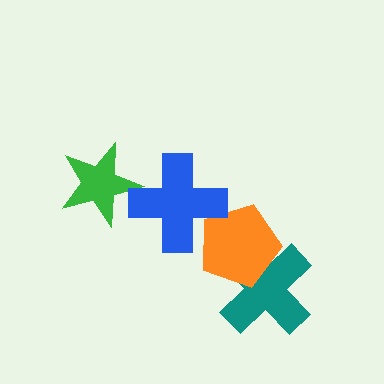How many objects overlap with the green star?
1 object overlaps with the green star.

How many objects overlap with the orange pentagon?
2 objects overlap with the orange pentagon.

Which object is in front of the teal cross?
The orange pentagon is in front of the teal cross.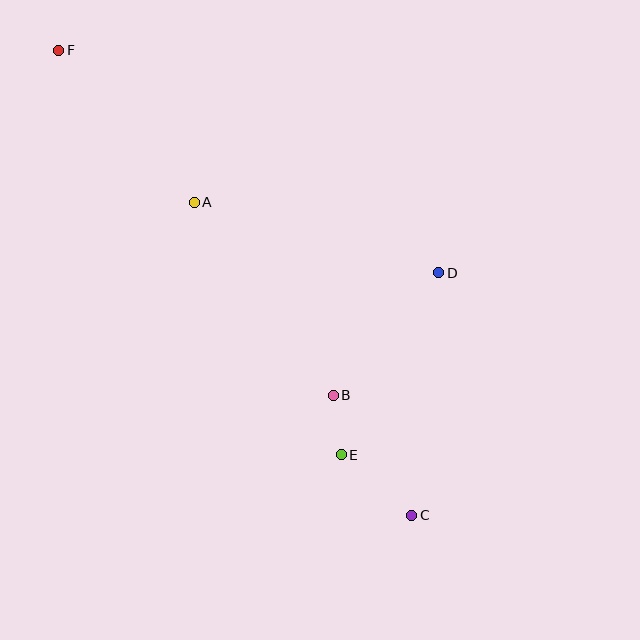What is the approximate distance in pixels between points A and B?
The distance between A and B is approximately 238 pixels.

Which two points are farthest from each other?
Points C and F are farthest from each other.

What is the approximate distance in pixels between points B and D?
The distance between B and D is approximately 162 pixels.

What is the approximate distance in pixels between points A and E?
The distance between A and E is approximately 292 pixels.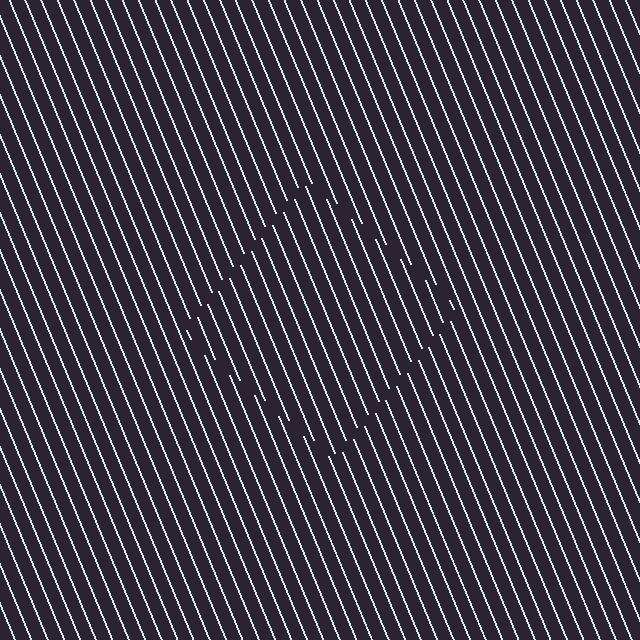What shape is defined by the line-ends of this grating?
An illusory square. The interior of the shape contains the same grating, shifted by half a period — the contour is defined by the phase discontinuity where line-ends from the inner and outer gratings abut.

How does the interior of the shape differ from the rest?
The interior of the shape contains the same grating, shifted by half a period — the contour is defined by the phase discontinuity where line-ends from the inner and outer gratings abut.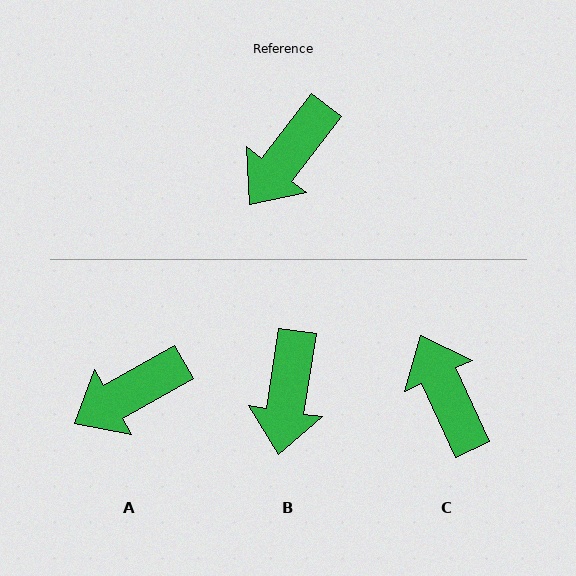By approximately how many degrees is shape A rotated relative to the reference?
Approximately 23 degrees clockwise.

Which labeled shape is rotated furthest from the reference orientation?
C, about 118 degrees away.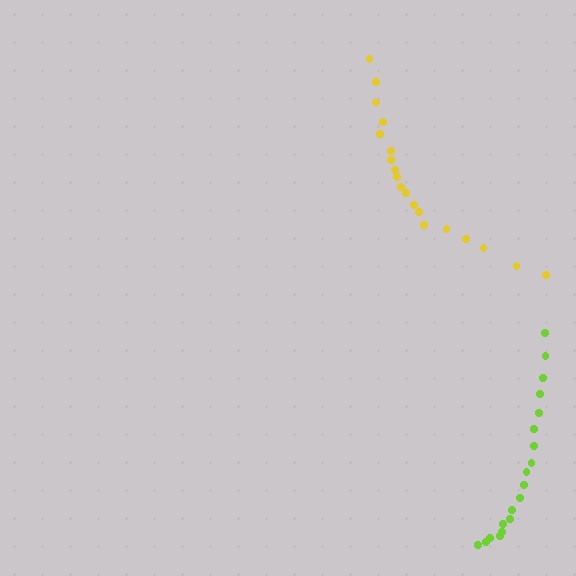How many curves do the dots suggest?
There are 2 distinct paths.